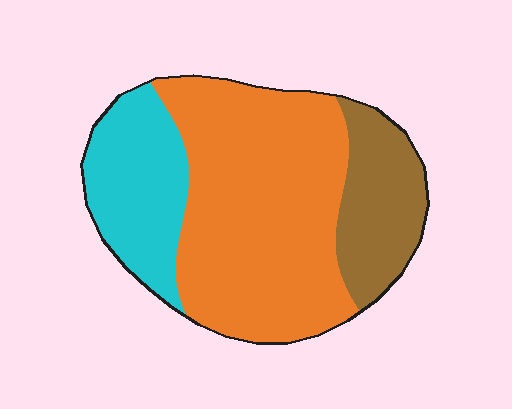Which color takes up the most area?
Orange, at roughly 60%.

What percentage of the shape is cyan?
Cyan covers 23% of the shape.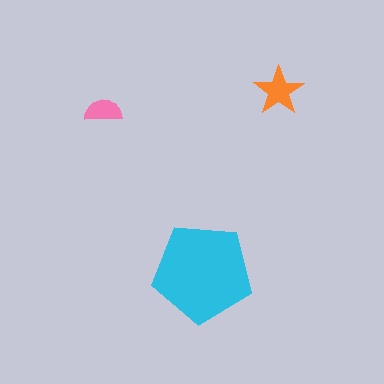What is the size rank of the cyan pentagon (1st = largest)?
1st.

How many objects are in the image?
There are 3 objects in the image.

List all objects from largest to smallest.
The cyan pentagon, the orange star, the pink semicircle.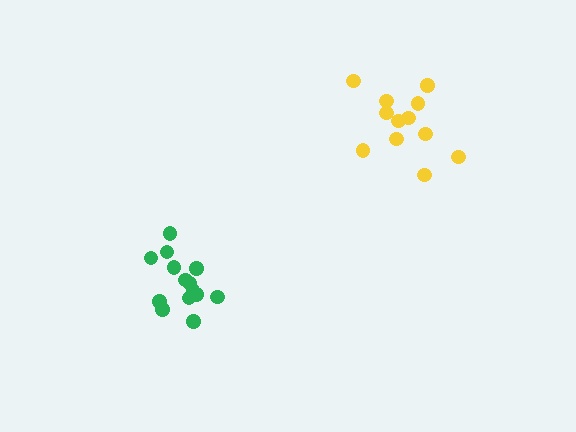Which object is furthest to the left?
The green cluster is leftmost.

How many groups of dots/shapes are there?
There are 2 groups.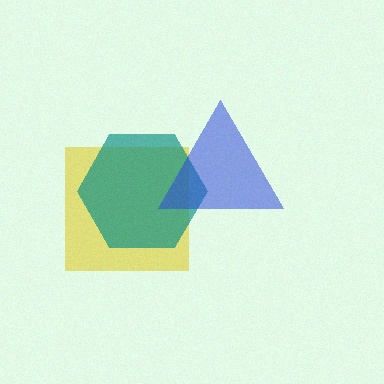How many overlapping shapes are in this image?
There are 3 overlapping shapes in the image.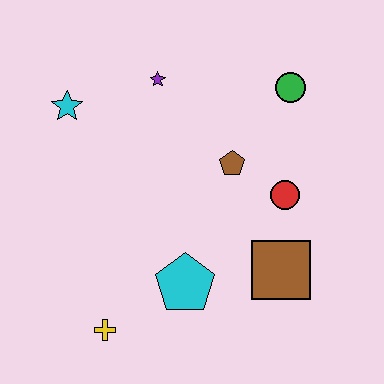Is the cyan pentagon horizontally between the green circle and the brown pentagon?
No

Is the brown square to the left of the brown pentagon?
No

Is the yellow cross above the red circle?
No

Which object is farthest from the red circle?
The cyan star is farthest from the red circle.